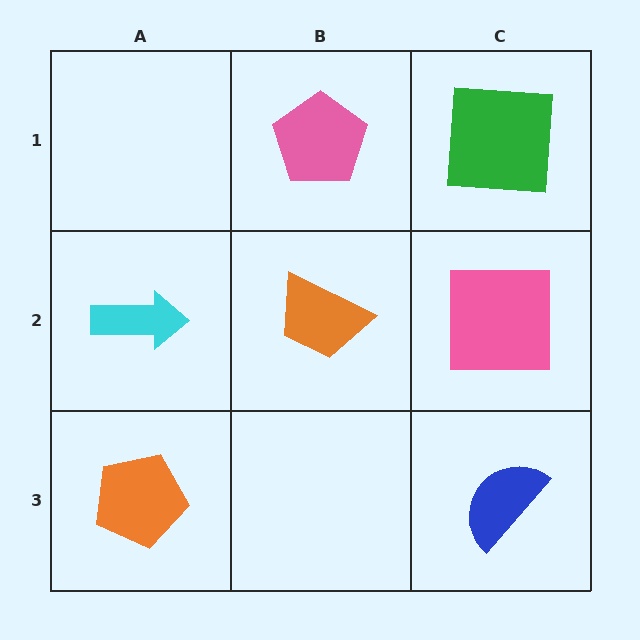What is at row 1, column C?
A green square.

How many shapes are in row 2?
3 shapes.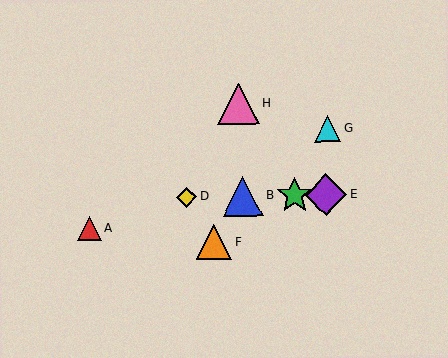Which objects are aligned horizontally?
Objects B, C, D, E are aligned horizontally.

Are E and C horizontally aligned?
Yes, both are at y≈195.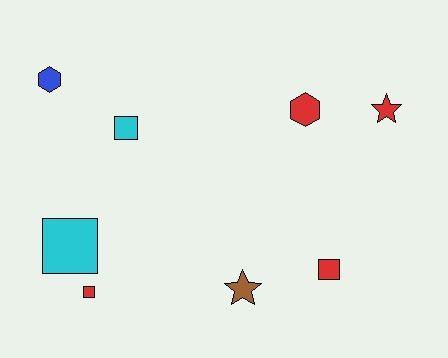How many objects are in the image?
There are 8 objects.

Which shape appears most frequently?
Square, with 4 objects.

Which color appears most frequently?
Red, with 4 objects.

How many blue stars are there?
There are no blue stars.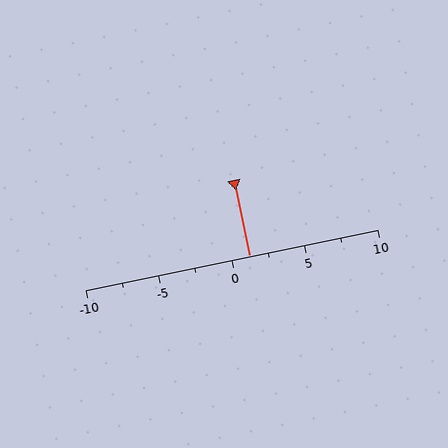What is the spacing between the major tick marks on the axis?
The major ticks are spaced 5 apart.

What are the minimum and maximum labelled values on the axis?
The axis runs from -10 to 10.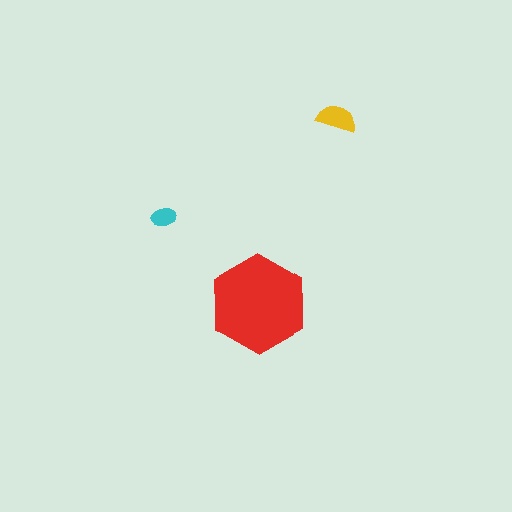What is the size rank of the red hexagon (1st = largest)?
1st.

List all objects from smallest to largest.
The cyan ellipse, the yellow semicircle, the red hexagon.